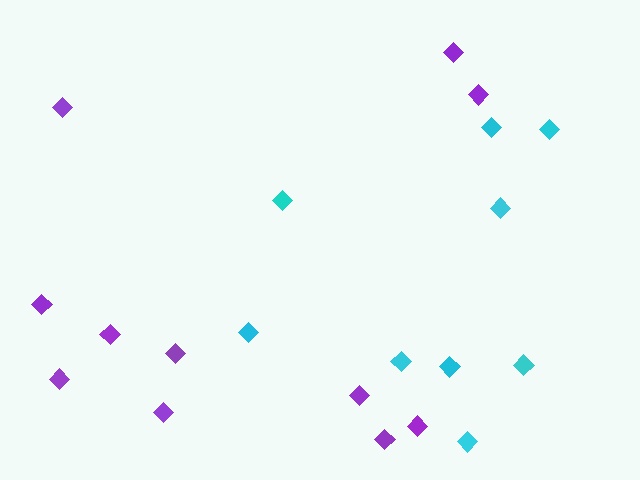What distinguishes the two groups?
There are 2 groups: one group of purple diamonds (11) and one group of cyan diamonds (9).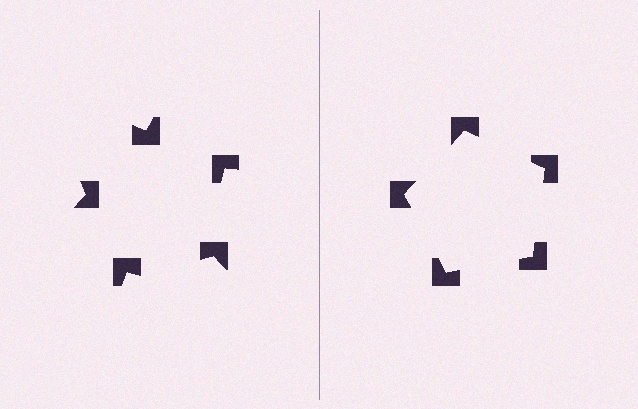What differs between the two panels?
The notched squares are positioned identically on both sides; only the wedge orientations differ. On the right they align to a pentagon; on the left they are misaligned.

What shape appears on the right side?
An illusory pentagon.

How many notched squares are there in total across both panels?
10 — 5 on each side.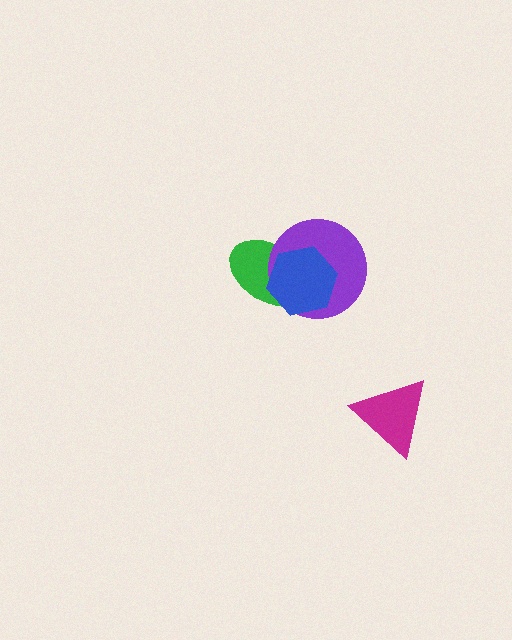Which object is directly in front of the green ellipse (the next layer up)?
The purple circle is directly in front of the green ellipse.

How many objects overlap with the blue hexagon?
2 objects overlap with the blue hexagon.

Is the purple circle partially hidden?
Yes, it is partially covered by another shape.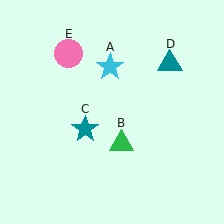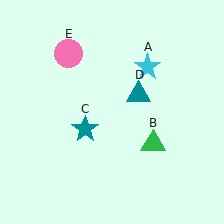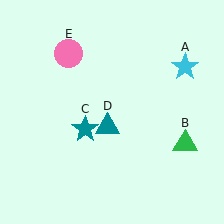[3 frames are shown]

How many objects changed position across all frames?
3 objects changed position: cyan star (object A), green triangle (object B), teal triangle (object D).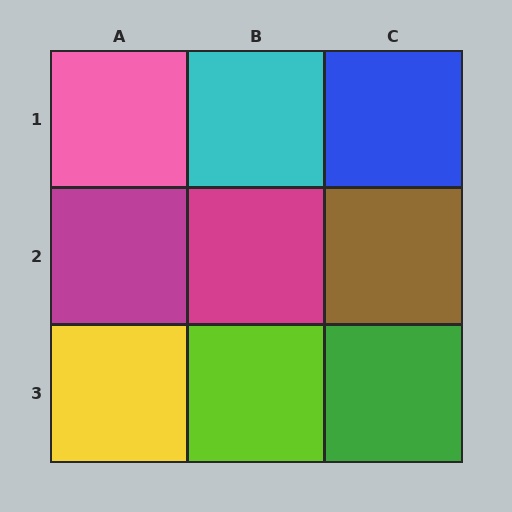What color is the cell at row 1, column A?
Pink.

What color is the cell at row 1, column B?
Cyan.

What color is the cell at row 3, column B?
Lime.